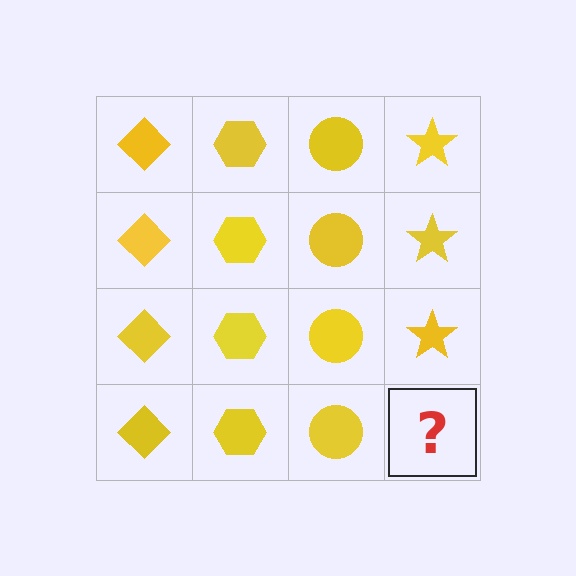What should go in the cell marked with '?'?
The missing cell should contain a yellow star.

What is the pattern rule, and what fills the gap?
The rule is that each column has a consistent shape. The gap should be filled with a yellow star.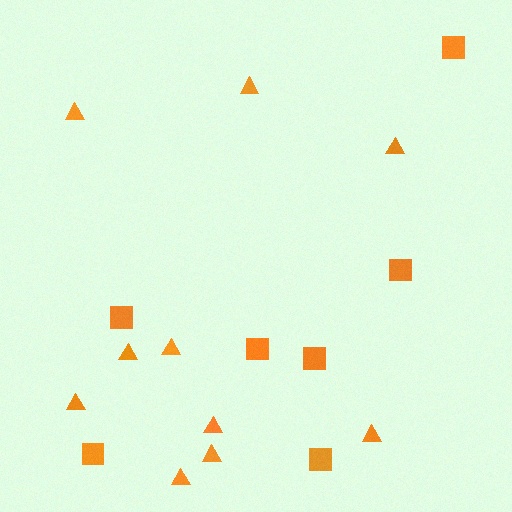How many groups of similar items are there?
There are 2 groups: one group of triangles (10) and one group of squares (7).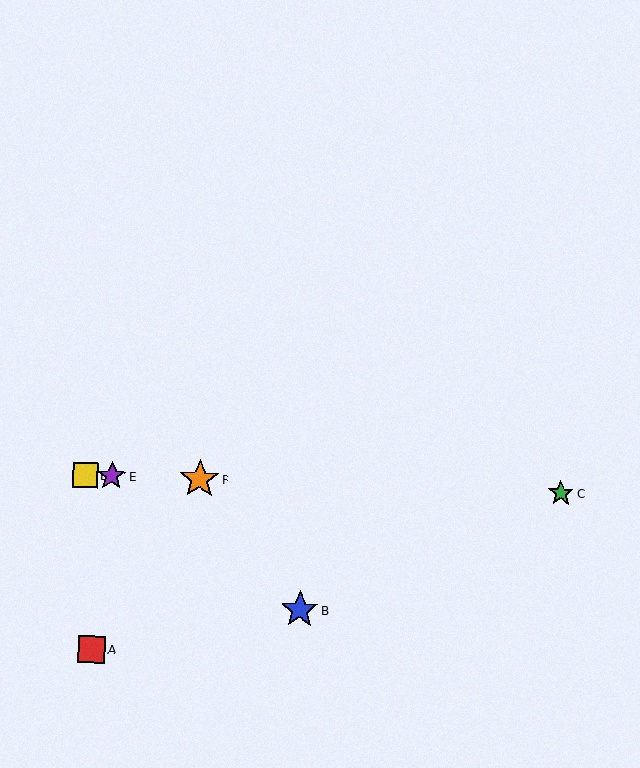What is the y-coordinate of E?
Object E is at y≈476.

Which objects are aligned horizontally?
Objects C, D, E, F are aligned horizontally.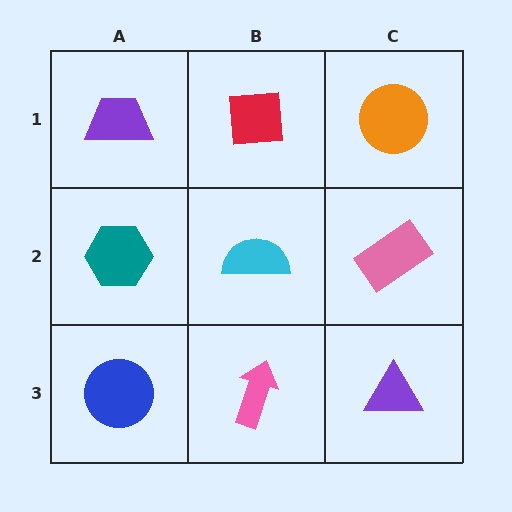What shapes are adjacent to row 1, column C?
A pink rectangle (row 2, column C), a red square (row 1, column B).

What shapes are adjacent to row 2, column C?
An orange circle (row 1, column C), a purple triangle (row 3, column C), a cyan semicircle (row 2, column B).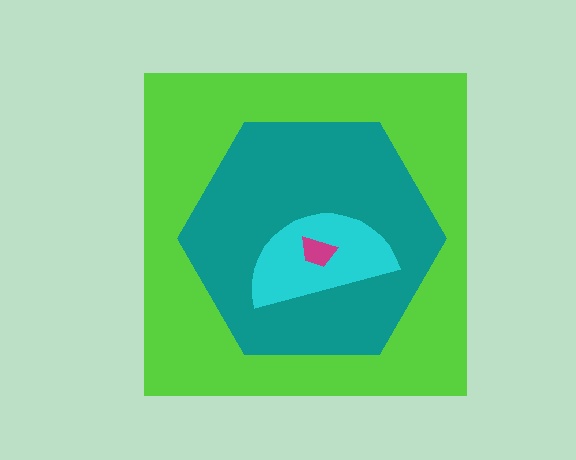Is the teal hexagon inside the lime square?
Yes.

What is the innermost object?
The magenta trapezoid.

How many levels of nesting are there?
4.